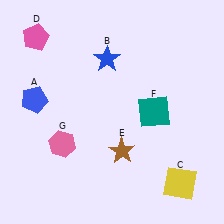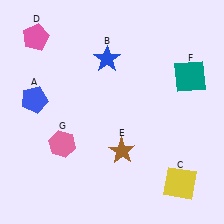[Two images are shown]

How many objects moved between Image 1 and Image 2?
1 object moved between the two images.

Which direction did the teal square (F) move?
The teal square (F) moved right.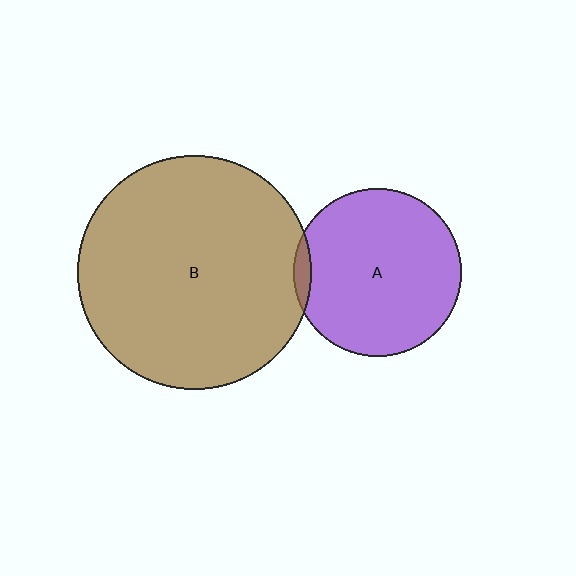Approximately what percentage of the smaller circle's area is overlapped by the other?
Approximately 5%.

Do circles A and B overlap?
Yes.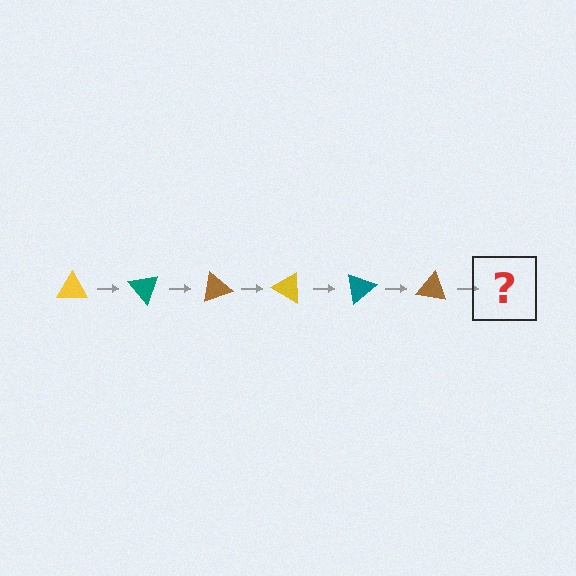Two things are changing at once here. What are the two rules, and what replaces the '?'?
The two rules are that it rotates 50 degrees each step and the color cycles through yellow, teal, and brown. The '?' should be a yellow triangle, rotated 300 degrees from the start.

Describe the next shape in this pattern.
It should be a yellow triangle, rotated 300 degrees from the start.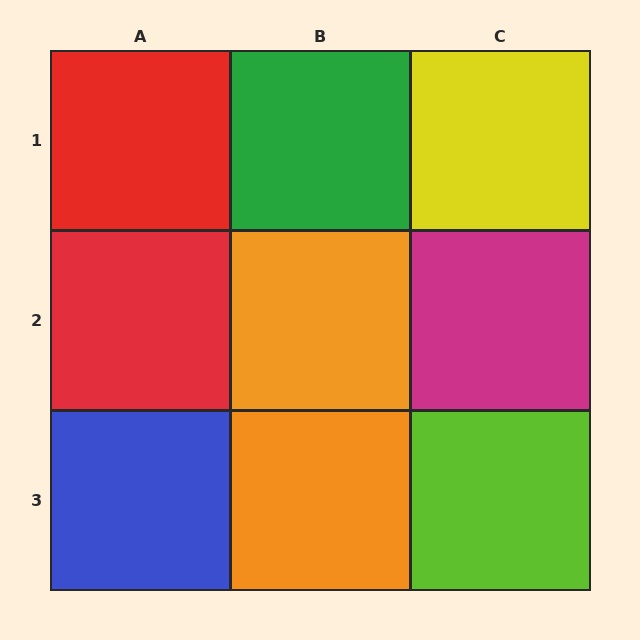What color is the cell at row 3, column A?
Blue.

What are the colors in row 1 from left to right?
Red, green, yellow.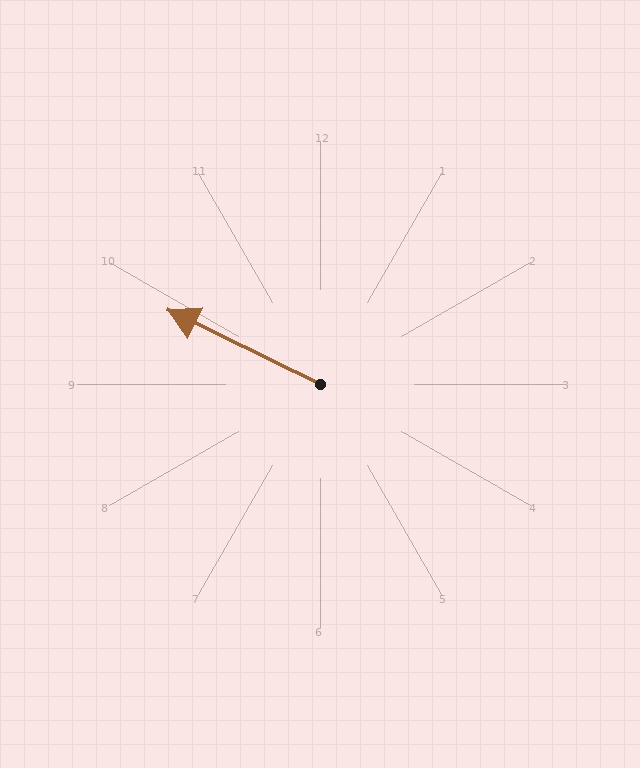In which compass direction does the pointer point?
Northwest.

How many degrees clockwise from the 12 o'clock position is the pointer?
Approximately 296 degrees.